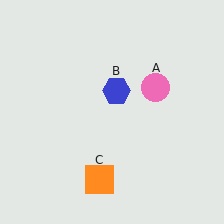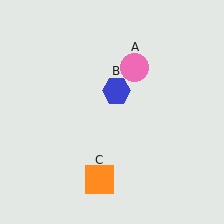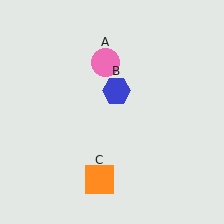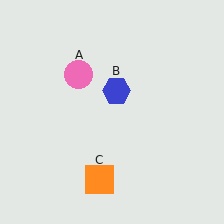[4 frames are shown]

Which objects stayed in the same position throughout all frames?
Blue hexagon (object B) and orange square (object C) remained stationary.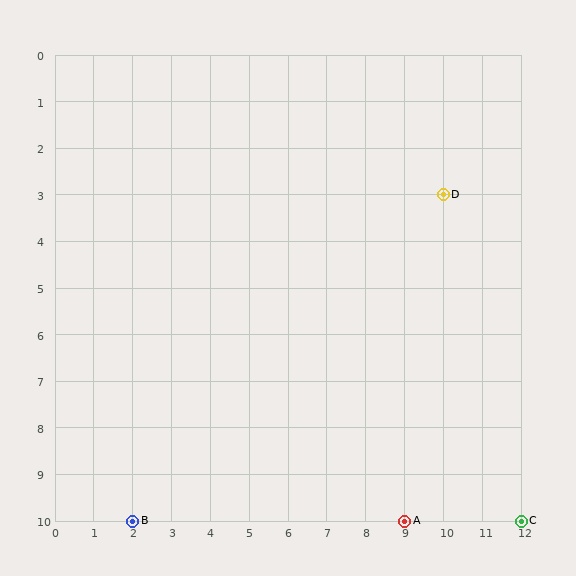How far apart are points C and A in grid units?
Points C and A are 3 columns apart.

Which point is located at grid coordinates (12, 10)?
Point C is at (12, 10).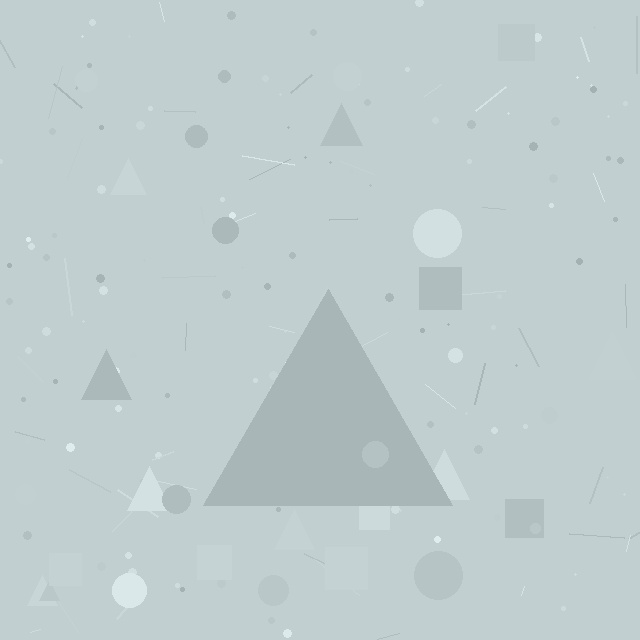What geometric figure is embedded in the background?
A triangle is embedded in the background.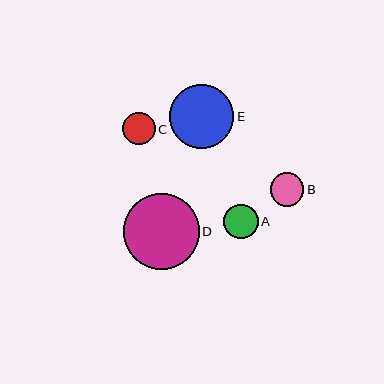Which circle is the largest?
Circle D is the largest with a size of approximately 76 pixels.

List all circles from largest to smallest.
From largest to smallest: D, E, A, B, C.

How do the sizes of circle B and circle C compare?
Circle B and circle C are approximately the same size.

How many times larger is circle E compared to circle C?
Circle E is approximately 2.0 times the size of circle C.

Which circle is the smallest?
Circle C is the smallest with a size of approximately 33 pixels.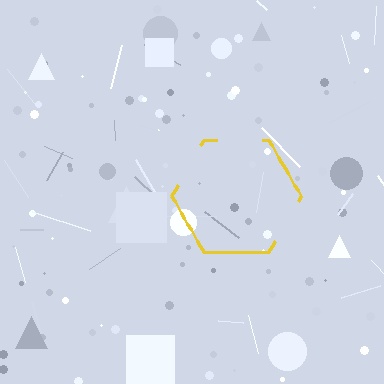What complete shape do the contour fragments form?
The contour fragments form a hexagon.